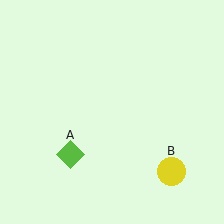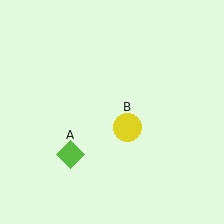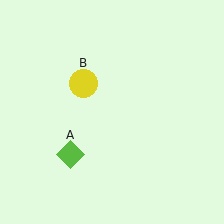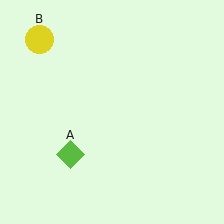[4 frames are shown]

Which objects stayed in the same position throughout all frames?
Lime diamond (object A) remained stationary.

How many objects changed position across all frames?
1 object changed position: yellow circle (object B).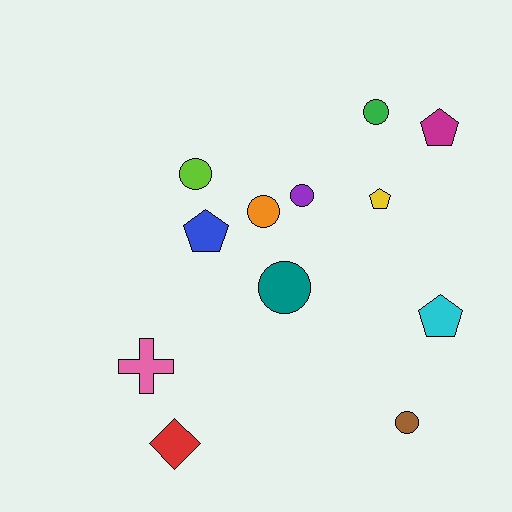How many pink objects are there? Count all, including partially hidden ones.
There is 1 pink object.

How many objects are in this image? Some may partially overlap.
There are 12 objects.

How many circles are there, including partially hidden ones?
There are 6 circles.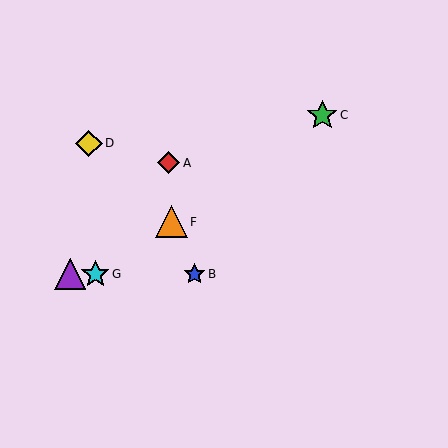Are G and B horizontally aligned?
Yes, both are at y≈274.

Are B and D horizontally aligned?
No, B is at y≈274 and D is at y≈143.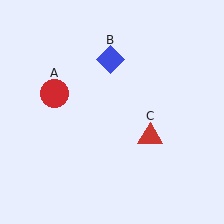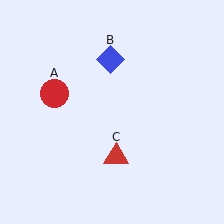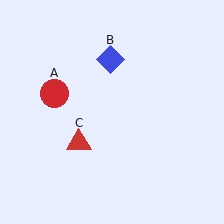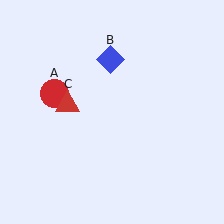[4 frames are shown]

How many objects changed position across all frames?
1 object changed position: red triangle (object C).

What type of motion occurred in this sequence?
The red triangle (object C) rotated clockwise around the center of the scene.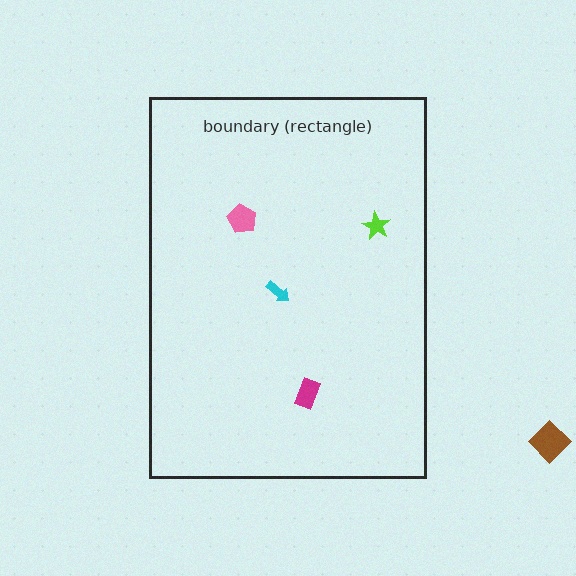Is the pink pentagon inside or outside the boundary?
Inside.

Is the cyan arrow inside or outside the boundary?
Inside.